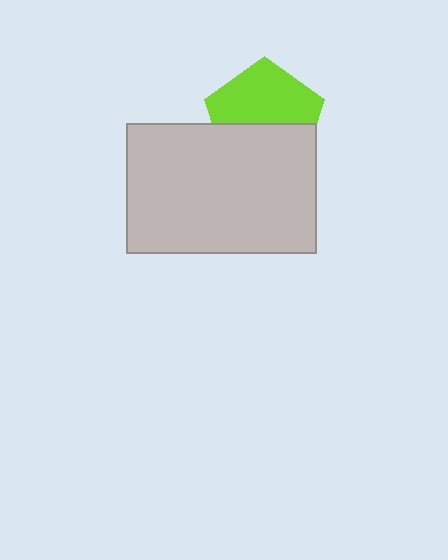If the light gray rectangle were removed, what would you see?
You would see the complete lime pentagon.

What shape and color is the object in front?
The object in front is a light gray rectangle.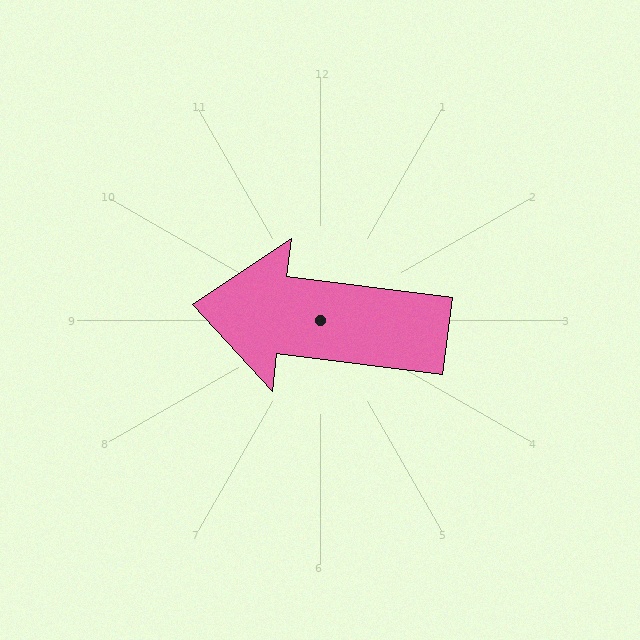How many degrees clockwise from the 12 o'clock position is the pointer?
Approximately 277 degrees.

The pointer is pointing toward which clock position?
Roughly 9 o'clock.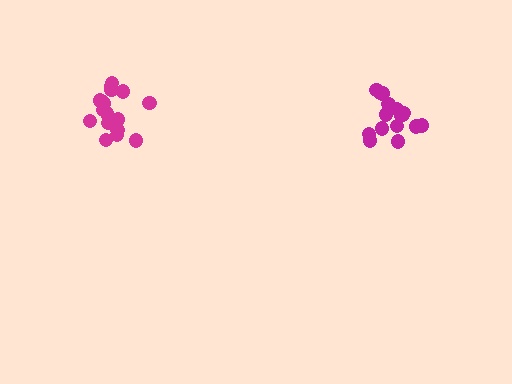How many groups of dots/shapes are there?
There are 2 groups.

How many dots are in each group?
Group 1: 16 dots, Group 2: 17 dots (33 total).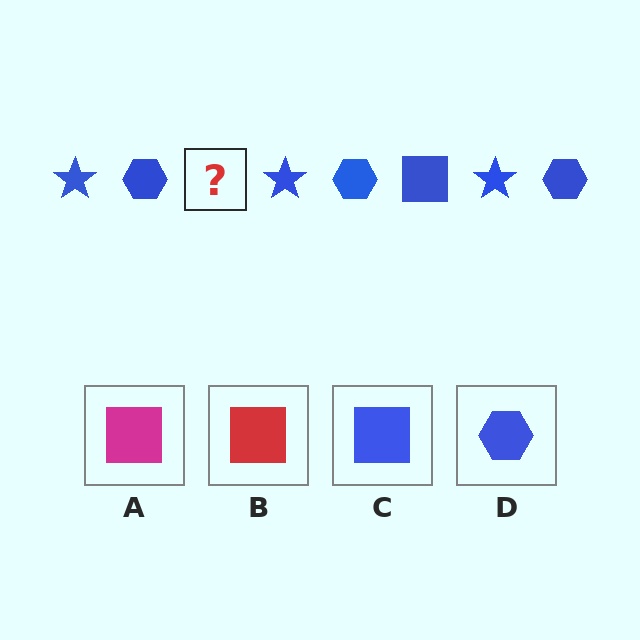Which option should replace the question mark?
Option C.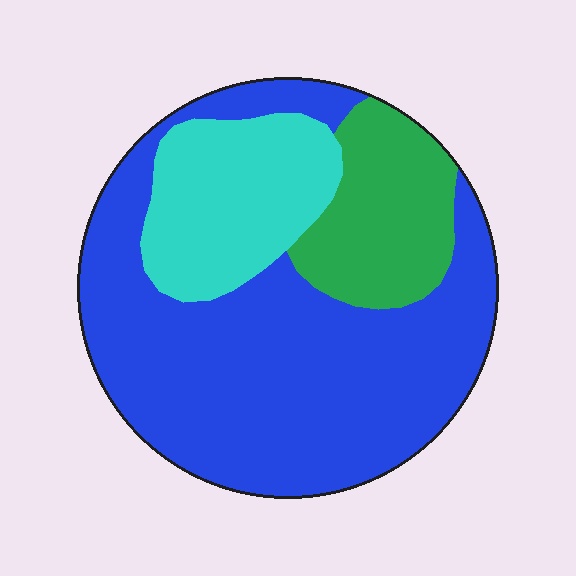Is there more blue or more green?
Blue.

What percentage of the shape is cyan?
Cyan takes up about one fifth (1/5) of the shape.